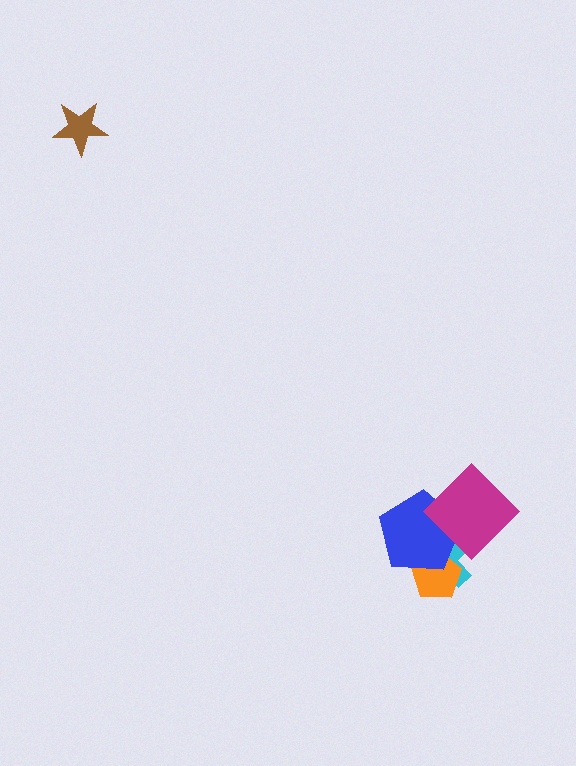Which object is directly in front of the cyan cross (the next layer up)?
The orange pentagon is directly in front of the cyan cross.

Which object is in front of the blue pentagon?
The magenta diamond is in front of the blue pentagon.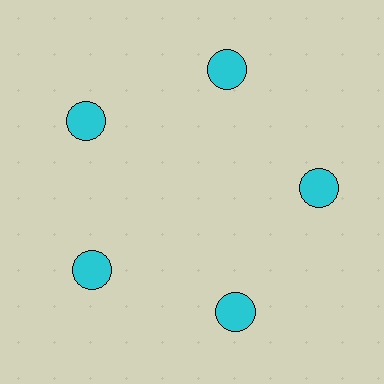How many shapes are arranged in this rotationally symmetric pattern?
There are 5 shapes, arranged in 5 groups of 1.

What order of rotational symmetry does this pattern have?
This pattern has 5-fold rotational symmetry.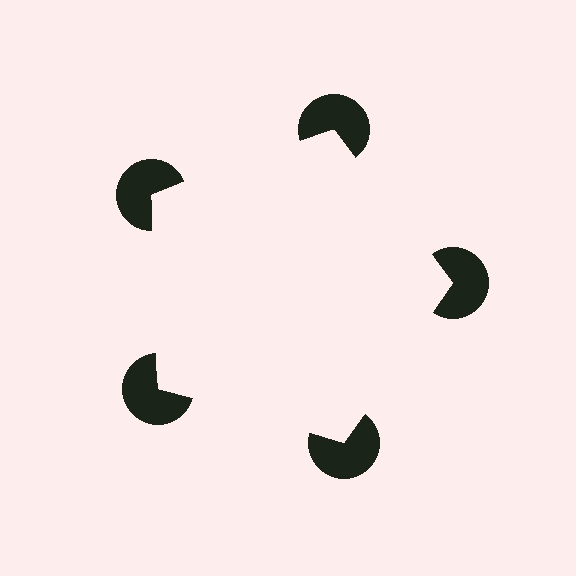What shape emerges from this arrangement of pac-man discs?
An illusory pentagon — its edges are inferred from the aligned wedge cuts in the pac-man discs, not physically drawn.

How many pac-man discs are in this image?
There are 5 — one at each vertex of the illusory pentagon.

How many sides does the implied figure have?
5 sides.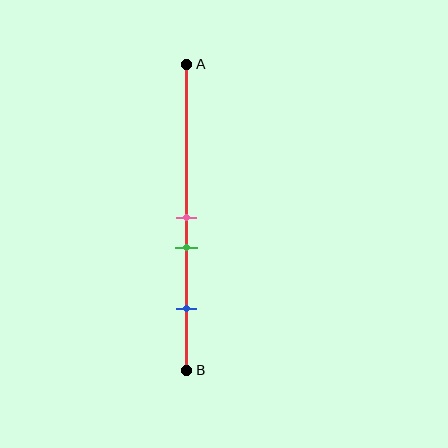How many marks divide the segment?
There are 3 marks dividing the segment.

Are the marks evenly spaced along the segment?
No, the marks are not evenly spaced.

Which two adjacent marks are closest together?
The pink and green marks are the closest adjacent pair.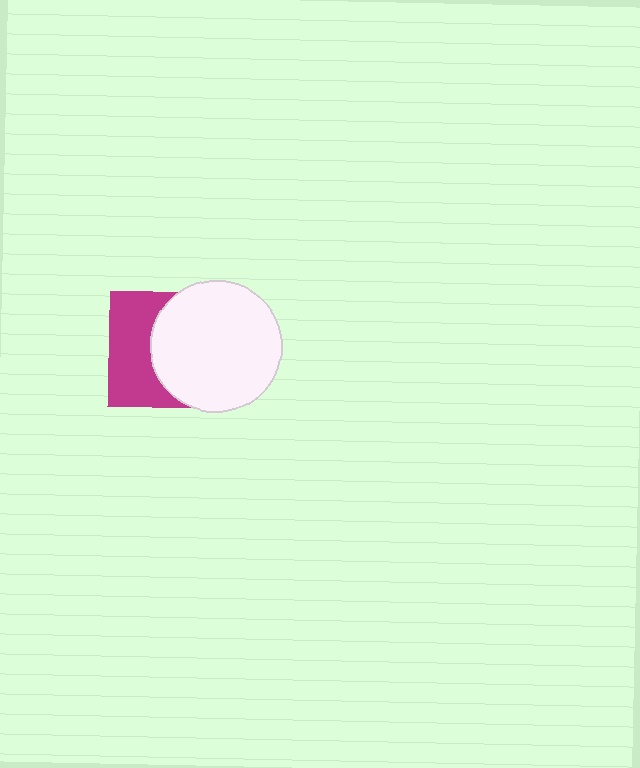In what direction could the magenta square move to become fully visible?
The magenta square could move left. That would shift it out from behind the white circle entirely.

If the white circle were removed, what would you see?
You would see the complete magenta square.